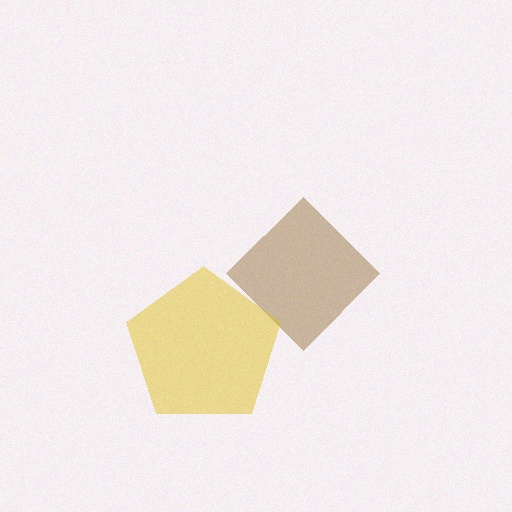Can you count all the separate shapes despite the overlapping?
Yes, there are 2 separate shapes.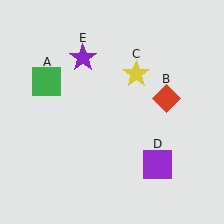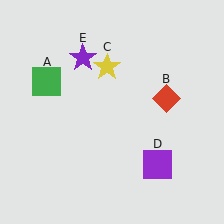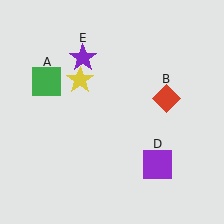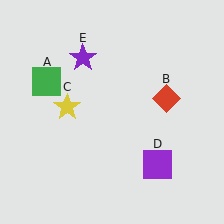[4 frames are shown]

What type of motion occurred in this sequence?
The yellow star (object C) rotated counterclockwise around the center of the scene.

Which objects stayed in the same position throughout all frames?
Green square (object A) and red diamond (object B) and purple square (object D) and purple star (object E) remained stationary.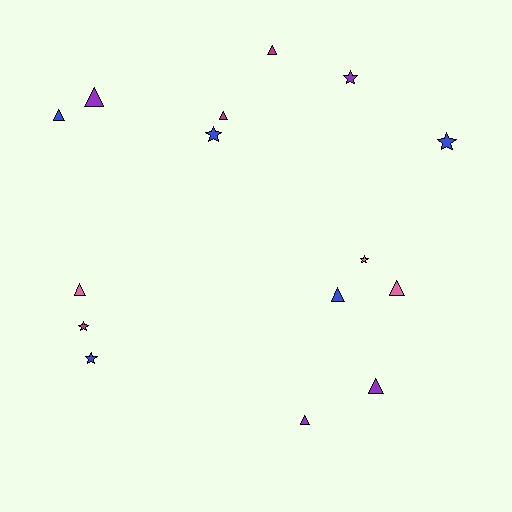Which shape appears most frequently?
Triangle, with 9 objects.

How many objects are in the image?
There are 15 objects.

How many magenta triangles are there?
There are 2 magenta triangles.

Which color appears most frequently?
Blue, with 5 objects.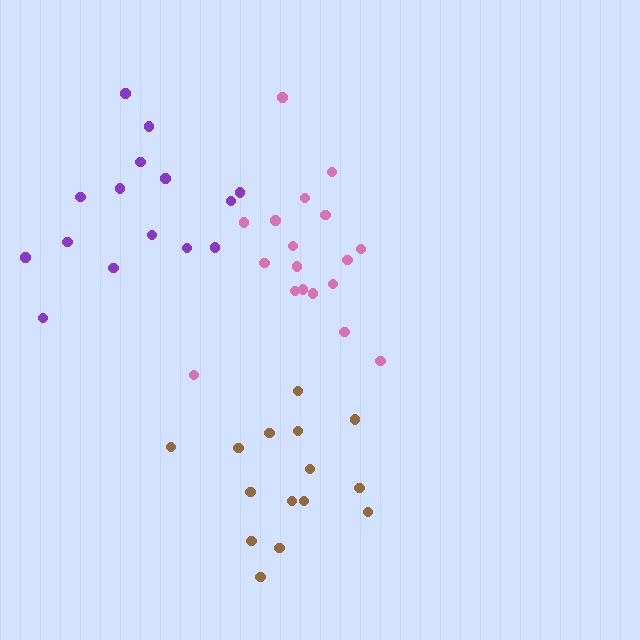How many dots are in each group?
Group 1: 15 dots, Group 2: 18 dots, Group 3: 15 dots (48 total).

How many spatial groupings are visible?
There are 3 spatial groupings.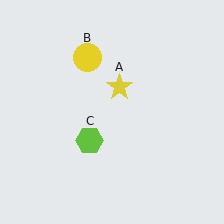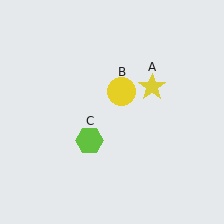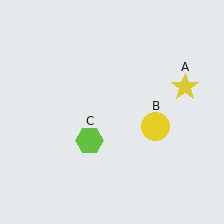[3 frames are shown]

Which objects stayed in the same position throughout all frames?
Lime hexagon (object C) remained stationary.